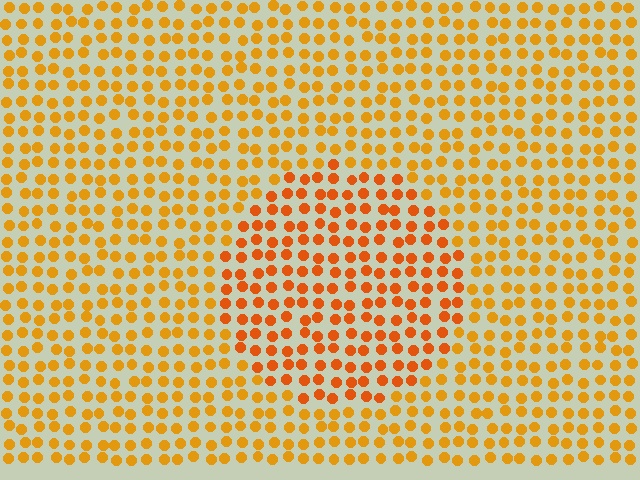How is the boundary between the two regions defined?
The boundary is defined purely by a slight shift in hue (about 19 degrees). Spacing, size, and orientation are identical on both sides.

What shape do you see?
I see a circle.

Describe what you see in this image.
The image is filled with small orange elements in a uniform arrangement. A circle-shaped region is visible where the elements are tinted to a slightly different hue, forming a subtle color boundary.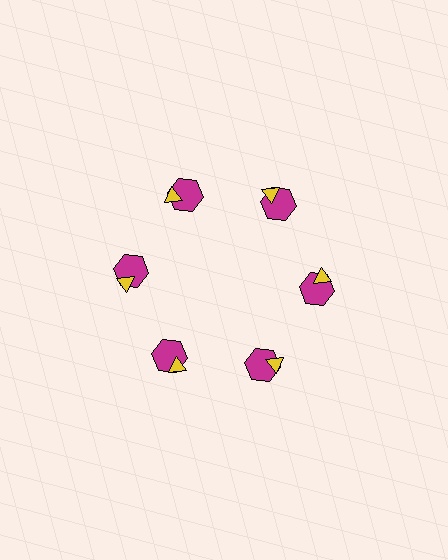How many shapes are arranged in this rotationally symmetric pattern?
There are 12 shapes, arranged in 6 groups of 2.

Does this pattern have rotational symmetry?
Yes, this pattern has 6-fold rotational symmetry. It looks the same after rotating 60 degrees around the center.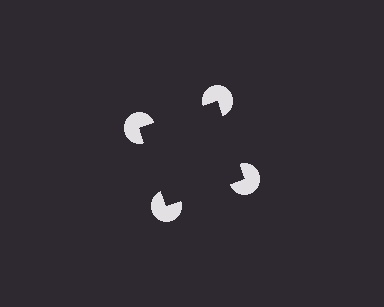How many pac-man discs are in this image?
There are 4 — one at each vertex of the illusory square.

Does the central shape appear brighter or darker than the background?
It typically appears slightly darker than the background, even though no actual brightness change is drawn.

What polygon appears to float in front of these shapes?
An illusory square — its edges are inferred from the aligned wedge cuts in the pac-man discs, not physically drawn.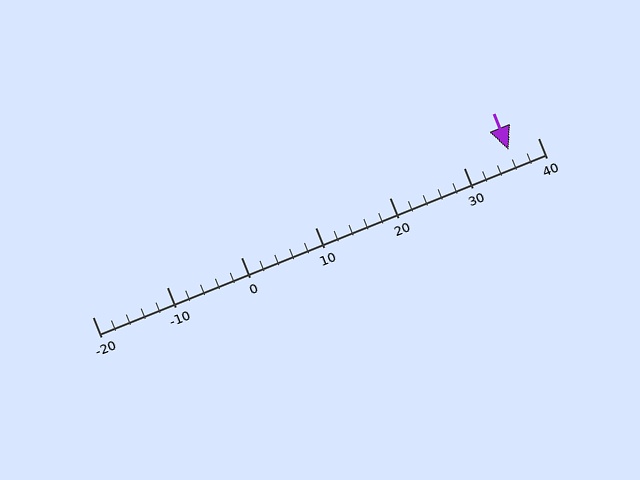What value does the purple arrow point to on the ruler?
The purple arrow points to approximately 36.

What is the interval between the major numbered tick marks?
The major tick marks are spaced 10 units apart.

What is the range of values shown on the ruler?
The ruler shows values from -20 to 40.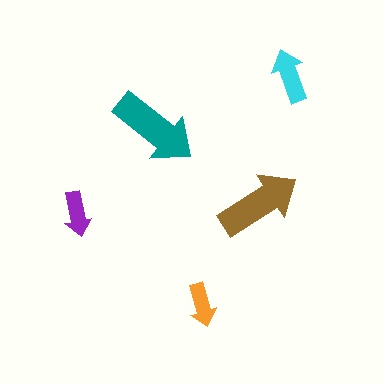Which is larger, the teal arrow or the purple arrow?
The teal one.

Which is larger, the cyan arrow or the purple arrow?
The cyan one.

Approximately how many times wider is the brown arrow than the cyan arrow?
About 1.5 times wider.